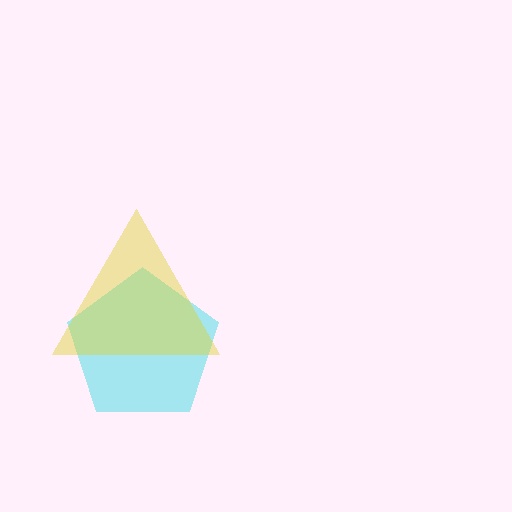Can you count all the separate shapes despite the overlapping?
Yes, there are 2 separate shapes.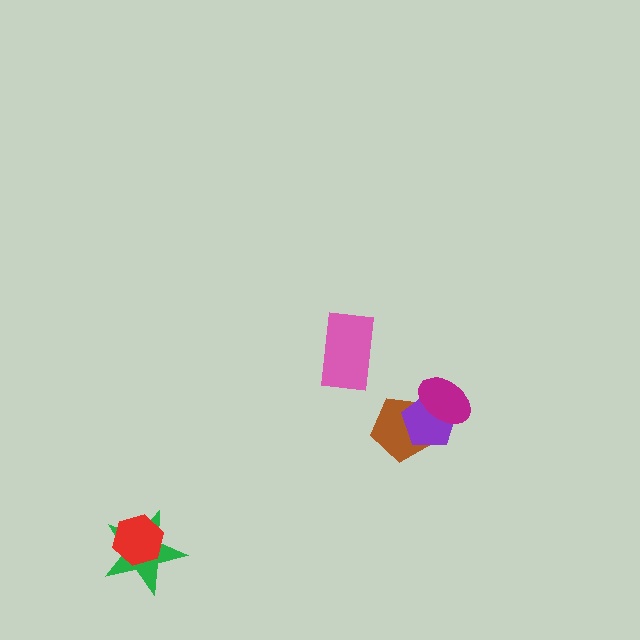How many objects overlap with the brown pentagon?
2 objects overlap with the brown pentagon.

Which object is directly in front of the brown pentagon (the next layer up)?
The purple pentagon is directly in front of the brown pentagon.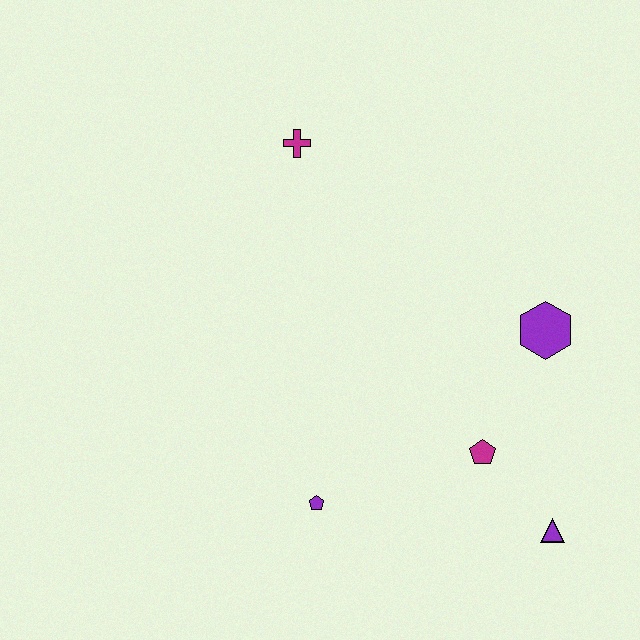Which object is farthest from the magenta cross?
The purple triangle is farthest from the magenta cross.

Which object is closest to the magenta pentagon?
The purple triangle is closest to the magenta pentagon.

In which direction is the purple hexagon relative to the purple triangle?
The purple hexagon is above the purple triangle.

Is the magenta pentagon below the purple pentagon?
No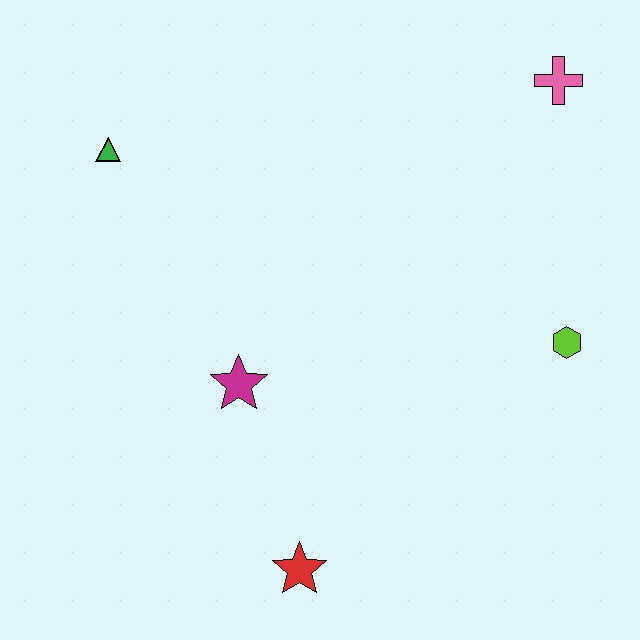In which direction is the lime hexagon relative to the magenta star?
The lime hexagon is to the right of the magenta star.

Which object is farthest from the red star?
The pink cross is farthest from the red star.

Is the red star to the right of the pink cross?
No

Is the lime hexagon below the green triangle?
Yes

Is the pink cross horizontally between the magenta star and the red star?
No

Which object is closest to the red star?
The magenta star is closest to the red star.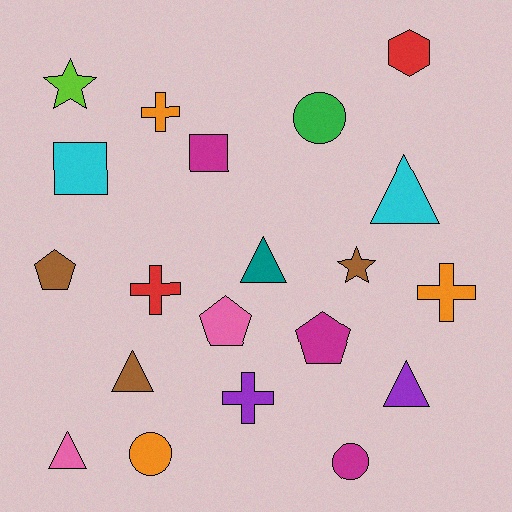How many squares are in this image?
There are 2 squares.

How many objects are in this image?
There are 20 objects.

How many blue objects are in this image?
There are no blue objects.